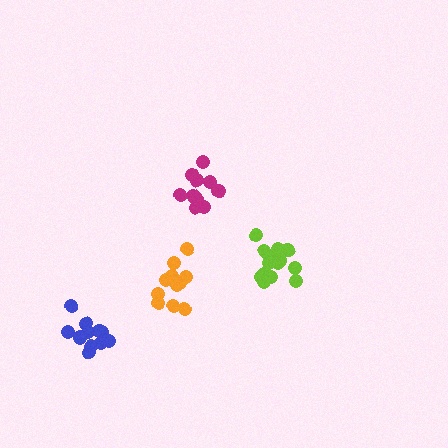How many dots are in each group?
Group 1: 10 dots, Group 2: 15 dots, Group 3: 11 dots, Group 4: 11 dots (47 total).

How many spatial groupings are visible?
There are 4 spatial groupings.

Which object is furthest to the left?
The blue cluster is leftmost.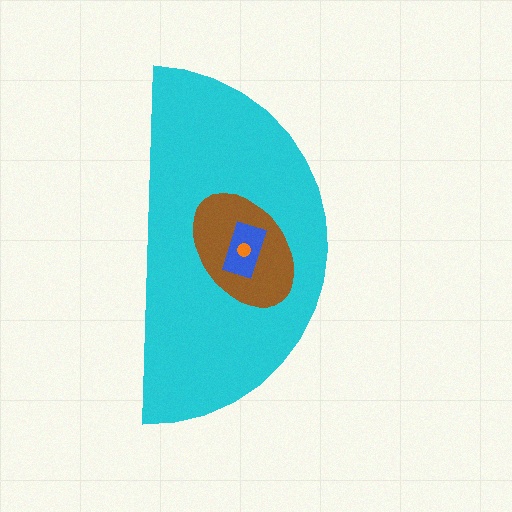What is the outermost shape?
The cyan semicircle.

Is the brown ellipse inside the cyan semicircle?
Yes.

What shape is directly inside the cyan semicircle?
The brown ellipse.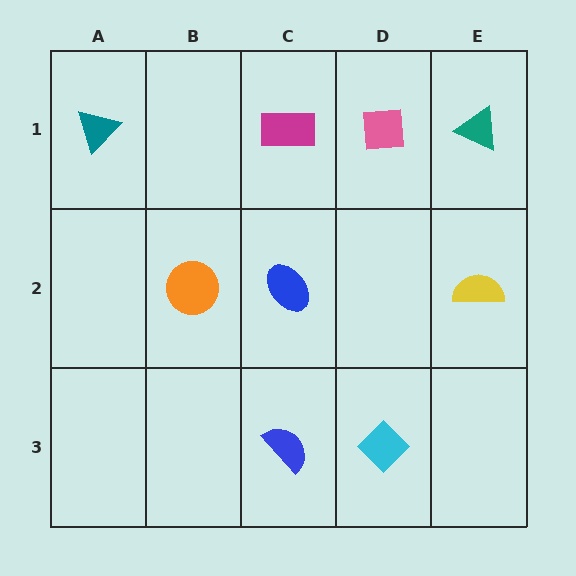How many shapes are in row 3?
2 shapes.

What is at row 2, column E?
A yellow semicircle.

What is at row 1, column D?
A pink square.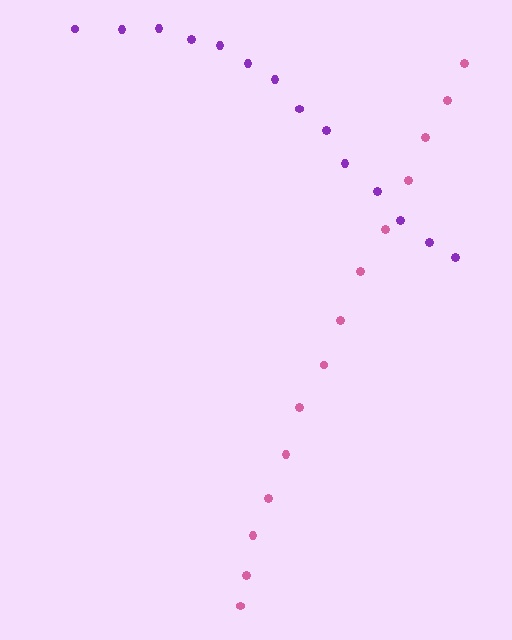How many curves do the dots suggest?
There are 2 distinct paths.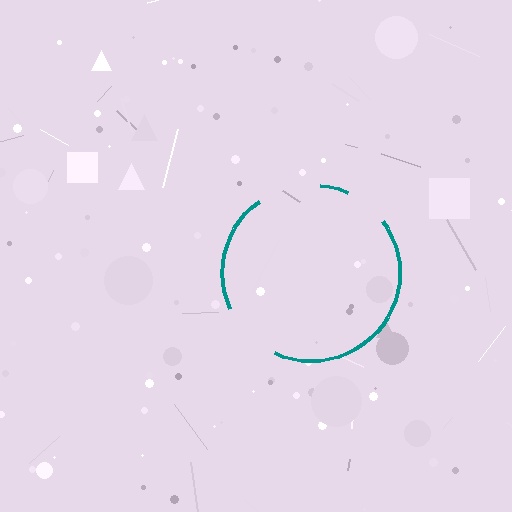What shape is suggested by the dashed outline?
The dashed outline suggests a circle.